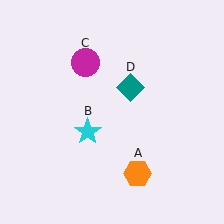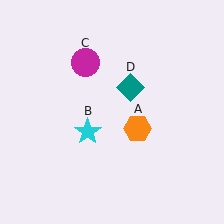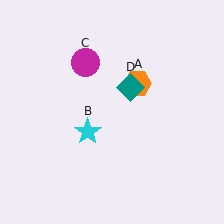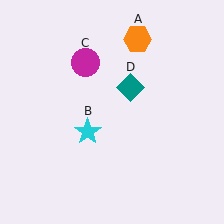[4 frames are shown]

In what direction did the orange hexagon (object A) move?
The orange hexagon (object A) moved up.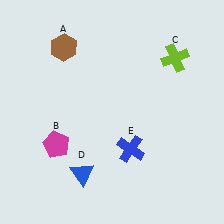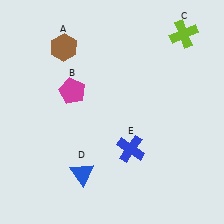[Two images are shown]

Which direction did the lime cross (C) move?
The lime cross (C) moved up.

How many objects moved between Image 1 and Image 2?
2 objects moved between the two images.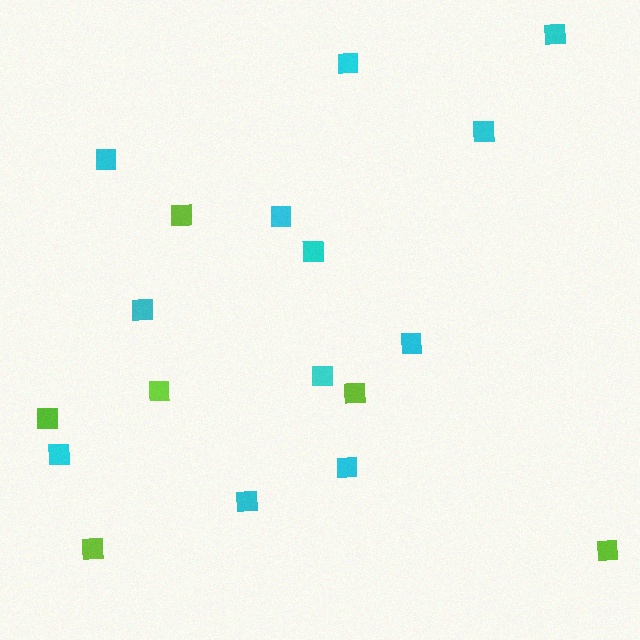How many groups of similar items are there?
There are 2 groups: one group of cyan squares (12) and one group of lime squares (6).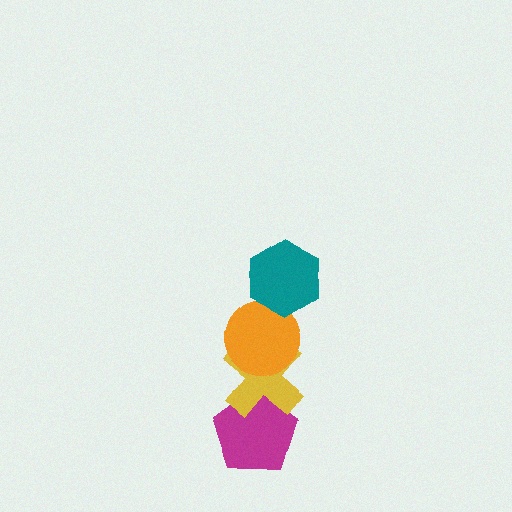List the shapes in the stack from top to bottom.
From top to bottom: the teal hexagon, the orange circle, the yellow cross, the magenta pentagon.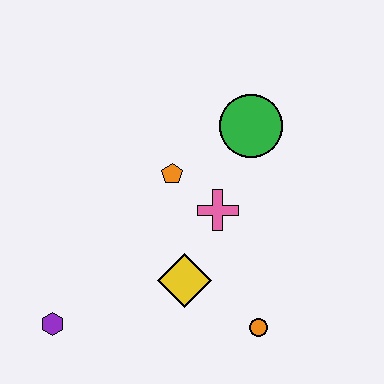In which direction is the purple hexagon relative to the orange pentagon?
The purple hexagon is below the orange pentagon.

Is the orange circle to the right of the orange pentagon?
Yes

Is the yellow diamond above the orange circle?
Yes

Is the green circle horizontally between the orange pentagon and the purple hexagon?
No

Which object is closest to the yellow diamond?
The pink cross is closest to the yellow diamond.